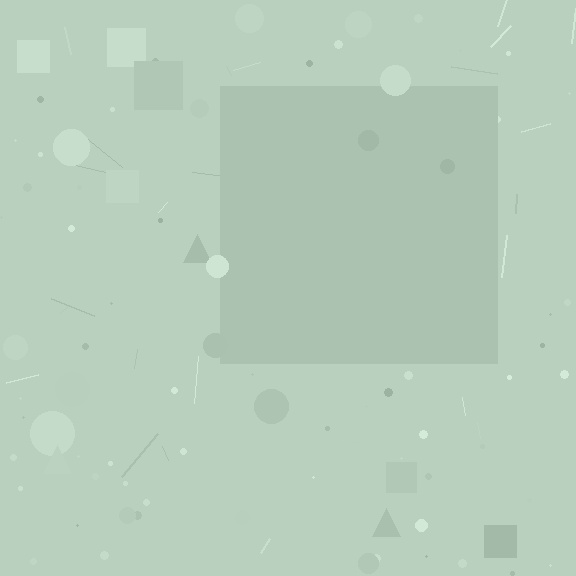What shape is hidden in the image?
A square is hidden in the image.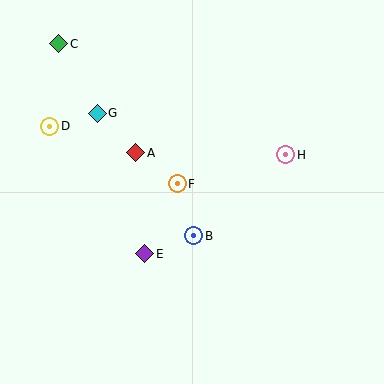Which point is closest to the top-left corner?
Point C is closest to the top-left corner.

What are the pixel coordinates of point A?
Point A is at (136, 153).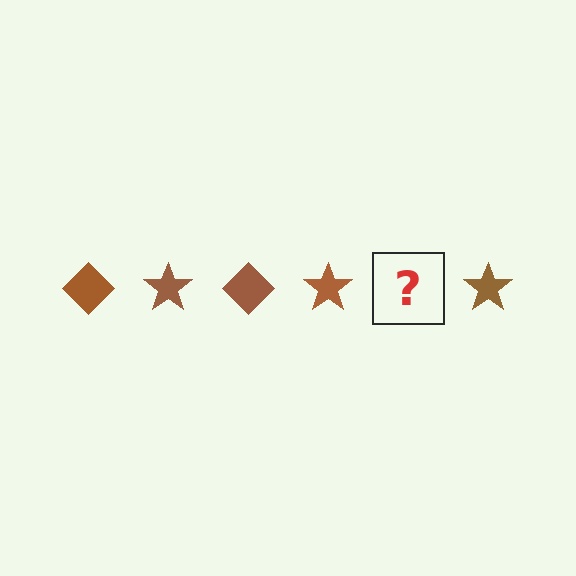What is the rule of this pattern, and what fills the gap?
The rule is that the pattern cycles through diamond, star shapes in brown. The gap should be filled with a brown diamond.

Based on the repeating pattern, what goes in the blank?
The blank should be a brown diamond.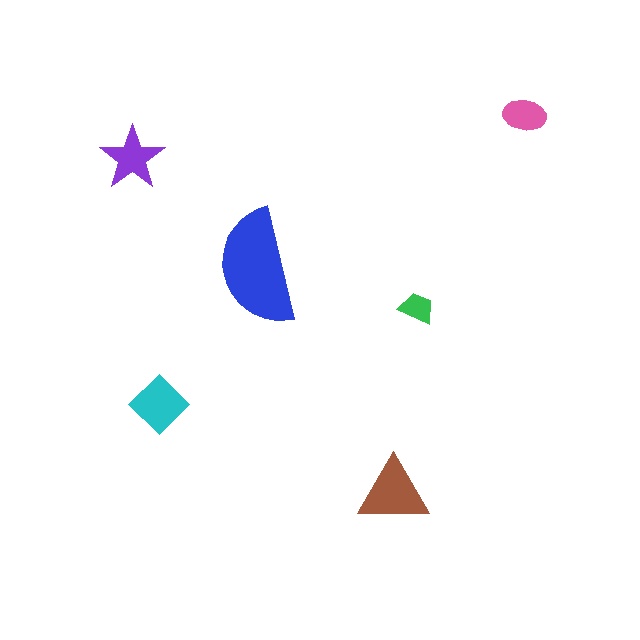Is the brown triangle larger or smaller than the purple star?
Larger.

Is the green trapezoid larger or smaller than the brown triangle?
Smaller.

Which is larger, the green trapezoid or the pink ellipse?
The pink ellipse.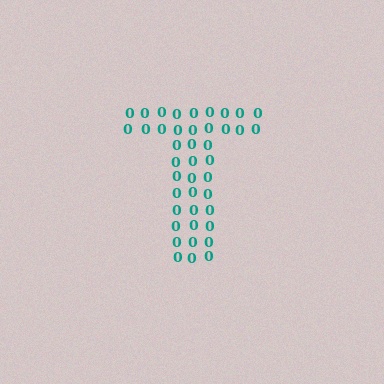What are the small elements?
The small elements are digit 0's.